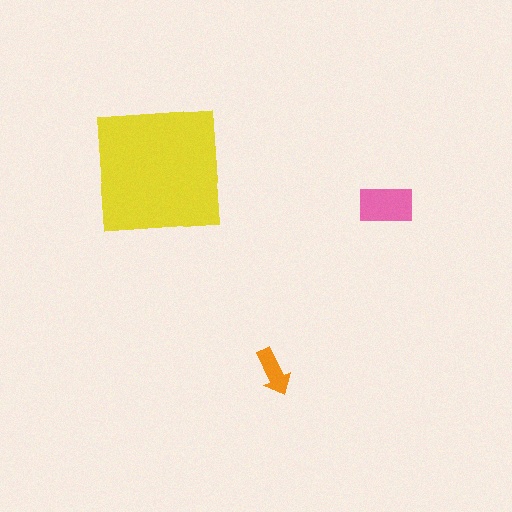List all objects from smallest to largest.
The orange arrow, the pink rectangle, the yellow square.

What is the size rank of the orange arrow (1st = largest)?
3rd.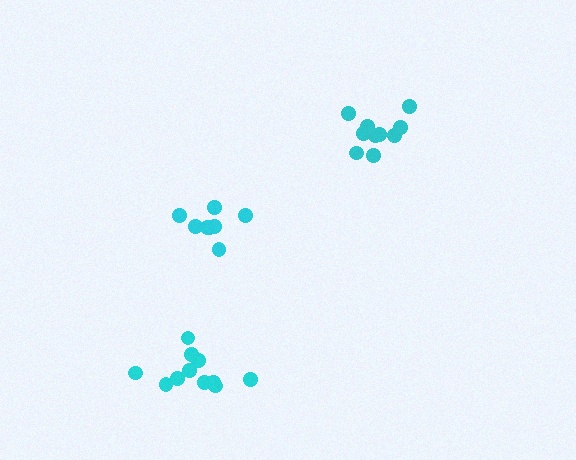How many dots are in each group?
Group 1: 11 dots, Group 2: 8 dots, Group 3: 10 dots (29 total).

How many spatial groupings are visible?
There are 3 spatial groupings.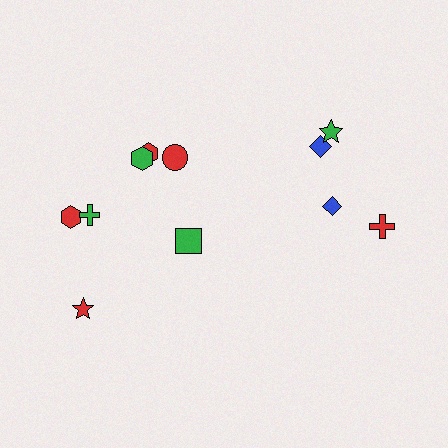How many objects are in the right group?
There are 4 objects.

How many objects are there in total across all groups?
There are 11 objects.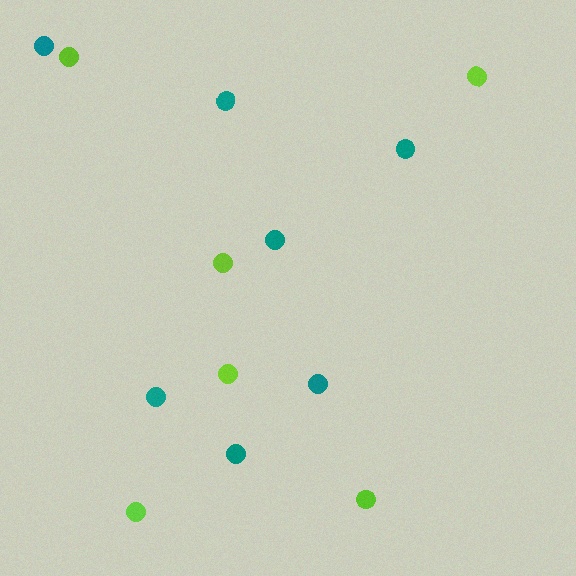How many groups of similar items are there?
There are 2 groups: one group of teal circles (7) and one group of lime circles (6).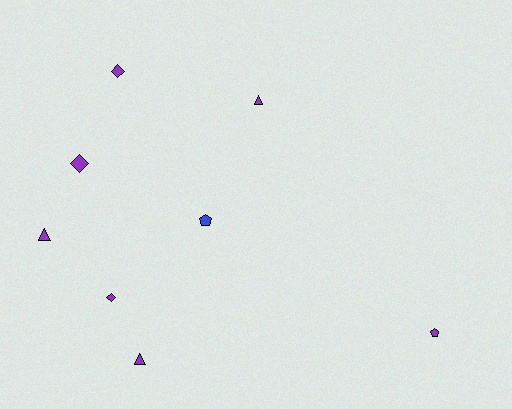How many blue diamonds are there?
There are no blue diamonds.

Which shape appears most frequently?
Diamond, with 3 objects.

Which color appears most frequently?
Purple, with 7 objects.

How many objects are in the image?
There are 8 objects.